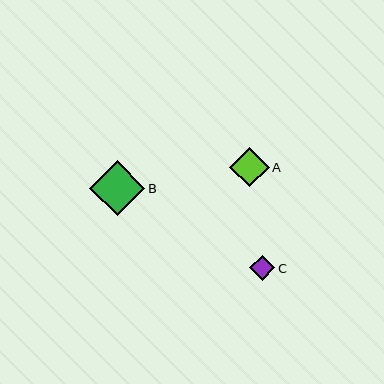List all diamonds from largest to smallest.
From largest to smallest: B, A, C.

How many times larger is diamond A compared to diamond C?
Diamond A is approximately 1.6 times the size of diamond C.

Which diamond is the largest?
Diamond B is the largest with a size of approximately 56 pixels.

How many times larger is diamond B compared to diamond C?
Diamond B is approximately 2.3 times the size of diamond C.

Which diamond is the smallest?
Diamond C is the smallest with a size of approximately 25 pixels.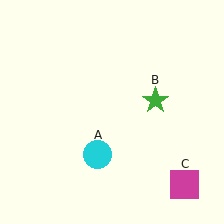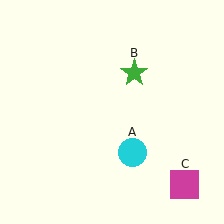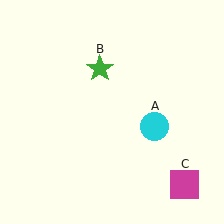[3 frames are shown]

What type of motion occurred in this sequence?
The cyan circle (object A), green star (object B) rotated counterclockwise around the center of the scene.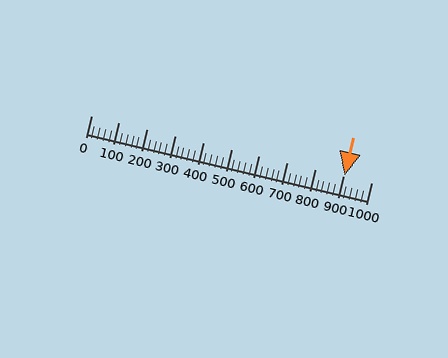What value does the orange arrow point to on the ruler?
The orange arrow points to approximately 905.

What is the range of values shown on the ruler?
The ruler shows values from 0 to 1000.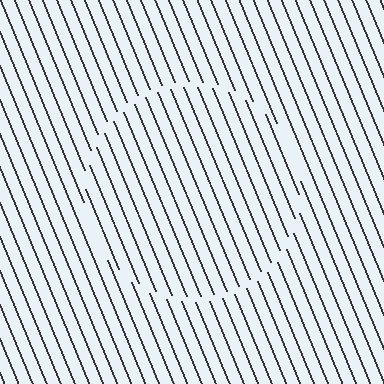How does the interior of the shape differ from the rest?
The interior of the shape contains the same grating, shifted by half a period — the contour is defined by the phase discontinuity where line-ends from the inner and outer gratings abut.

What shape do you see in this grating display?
An illusory circle. The interior of the shape contains the same grating, shifted by half a period — the contour is defined by the phase discontinuity where line-ends from the inner and outer gratings abut.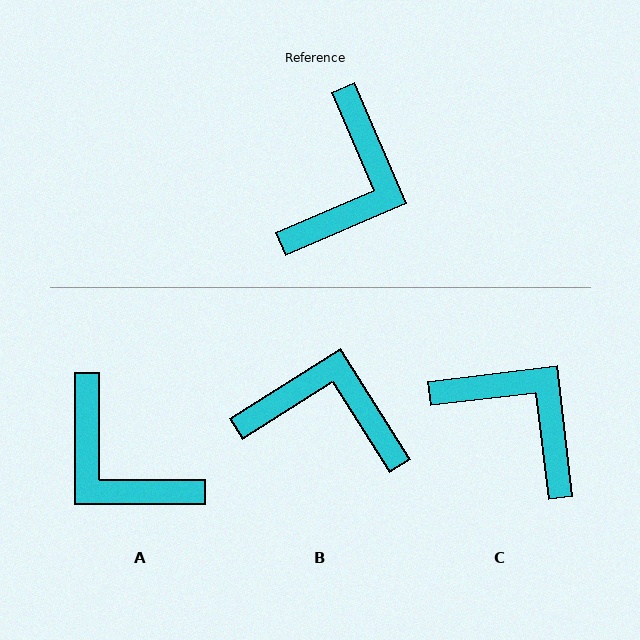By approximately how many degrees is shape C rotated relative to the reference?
Approximately 73 degrees counter-clockwise.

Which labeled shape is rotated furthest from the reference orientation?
A, about 113 degrees away.